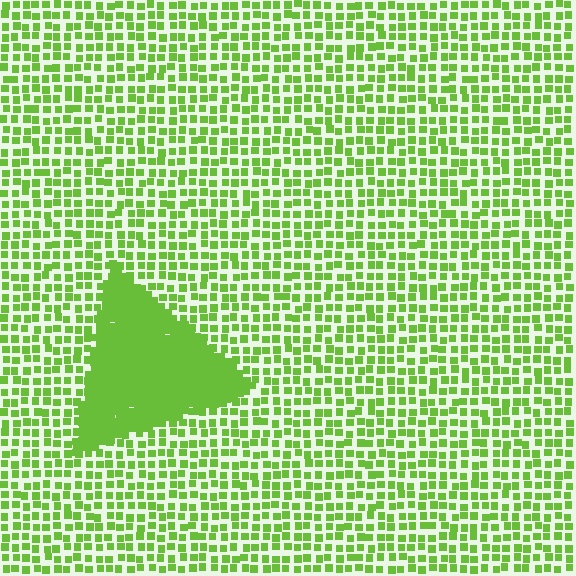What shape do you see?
I see a triangle.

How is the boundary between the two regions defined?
The boundary is defined by a change in element density (approximately 2.9x ratio). All elements are the same color, size, and shape.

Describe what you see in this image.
The image contains small lime elements arranged at two different densities. A triangle-shaped region is visible where the elements are more densely packed than the surrounding area.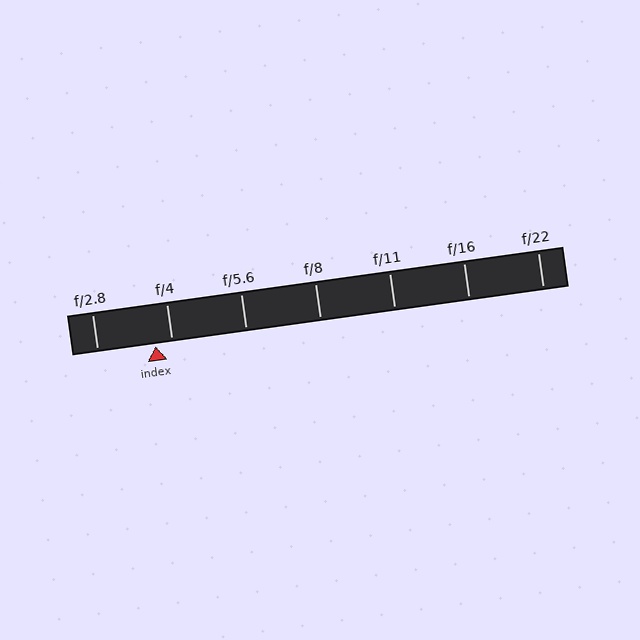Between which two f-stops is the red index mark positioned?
The index mark is between f/2.8 and f/4.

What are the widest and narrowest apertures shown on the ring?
The widest aperture shown is f/2.8 and the narrowest is f/22.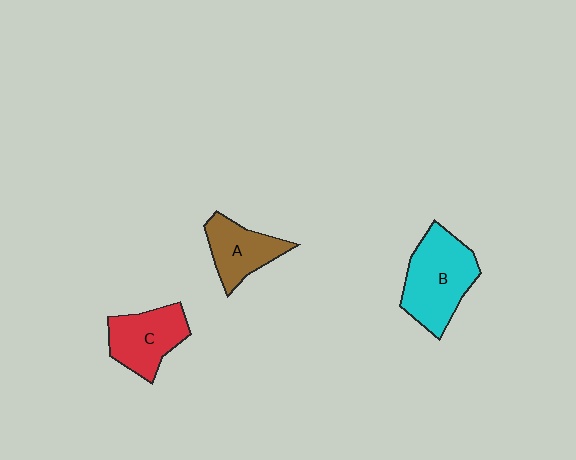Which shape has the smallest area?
Shape A (brown).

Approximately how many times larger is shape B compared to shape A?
Approximately 1.6 times.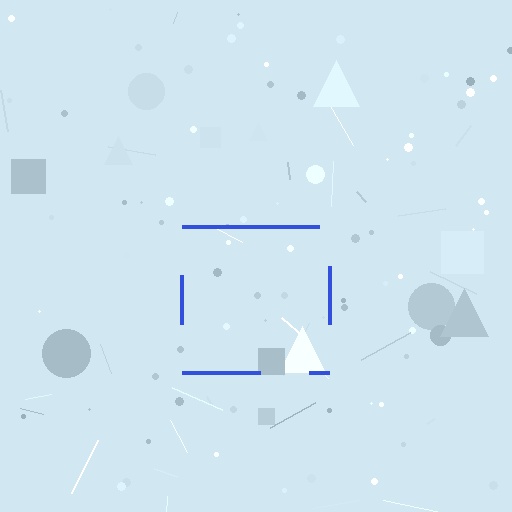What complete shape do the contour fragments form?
The contour fragments form a square.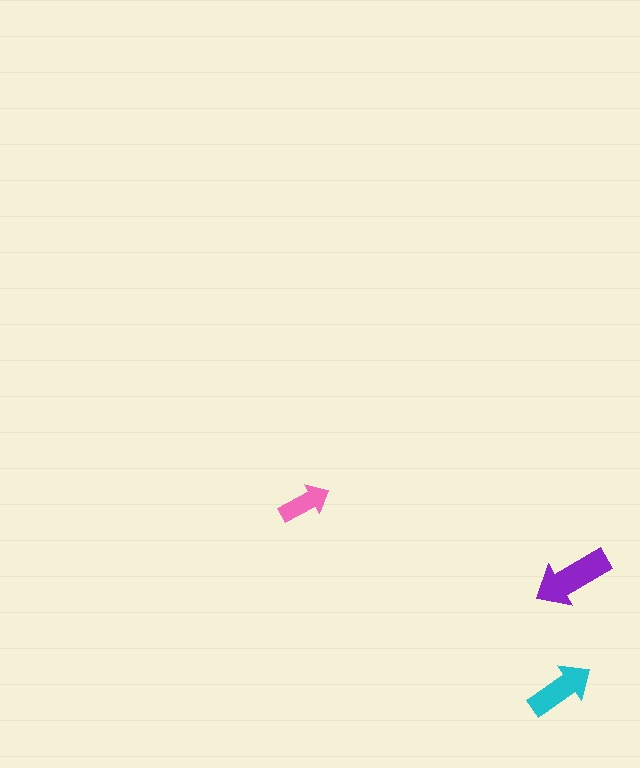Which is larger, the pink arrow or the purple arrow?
The purple one.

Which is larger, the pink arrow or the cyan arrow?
The cyan one.